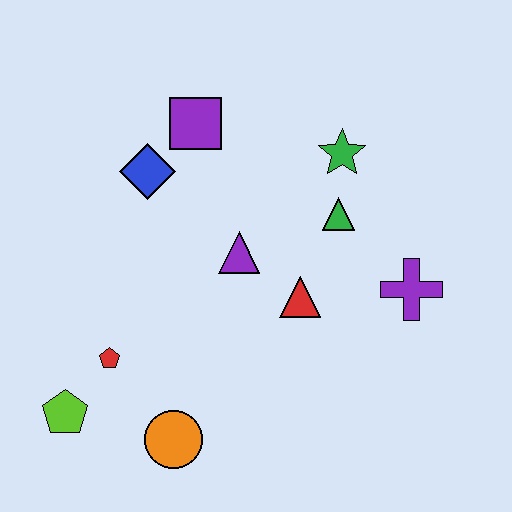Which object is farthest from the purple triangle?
The lime pentagon is farthest from the purple triangle.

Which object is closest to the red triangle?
The purple triangle is closest to the red triangle.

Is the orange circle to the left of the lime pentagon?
No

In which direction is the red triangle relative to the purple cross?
The red triangle is to the left of the purple cross.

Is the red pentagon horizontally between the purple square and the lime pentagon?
Yes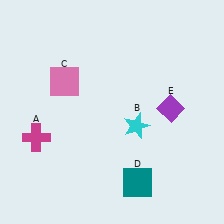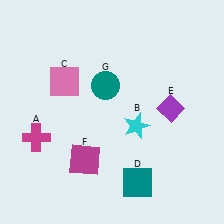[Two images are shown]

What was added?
A magenta square (F), a teal circle (G) were added in Image 2.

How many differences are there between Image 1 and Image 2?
There are 2 differences between the two images.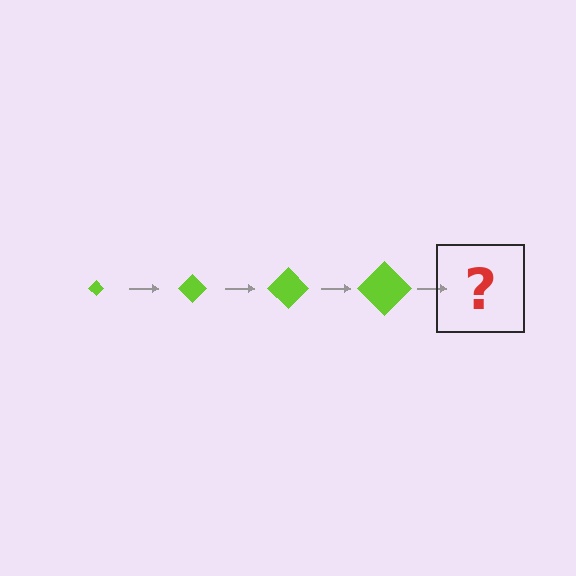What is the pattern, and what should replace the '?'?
The pattern is that the diamond gets progressively larger each step. The '?' should be a lime diamond, larger than the previous one.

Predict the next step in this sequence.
The next step is a lime diamond, larger than the previous one.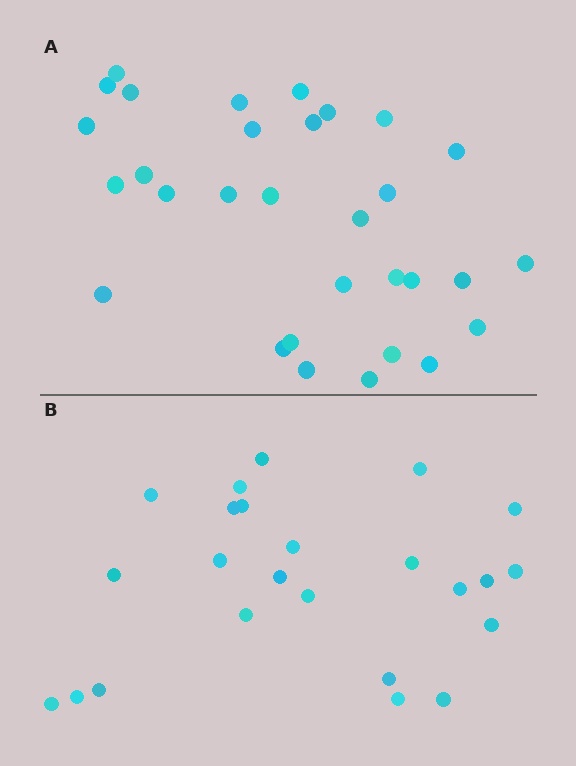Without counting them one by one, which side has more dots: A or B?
Region A (the top region) has more dots.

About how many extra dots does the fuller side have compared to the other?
Region A has roughly 8 or so more dots than region B.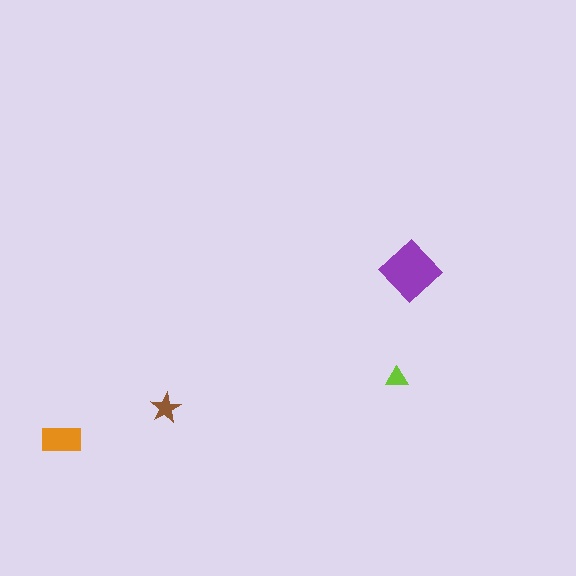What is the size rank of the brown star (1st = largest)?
3rd.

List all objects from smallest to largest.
The lime triangle, the brown star, the orange rectangle, the purple diamond.